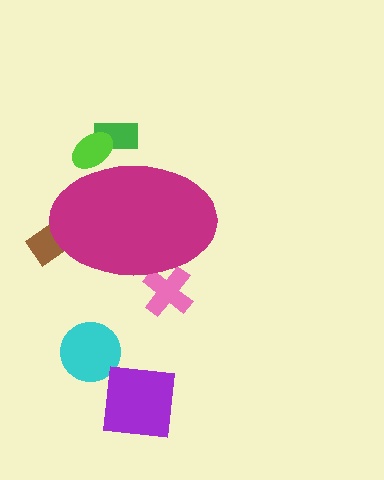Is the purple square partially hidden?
No, the purple square is fully visible.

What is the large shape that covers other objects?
A magenta ellipse.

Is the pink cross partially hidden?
Yes, the pink cross is partially hidden behind the magenta ellipse.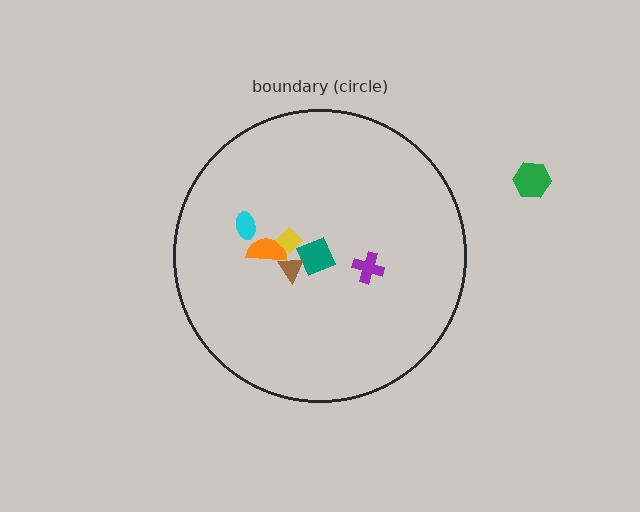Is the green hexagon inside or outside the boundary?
Outside.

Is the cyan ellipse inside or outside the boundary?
Inside.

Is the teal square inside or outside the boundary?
Inside.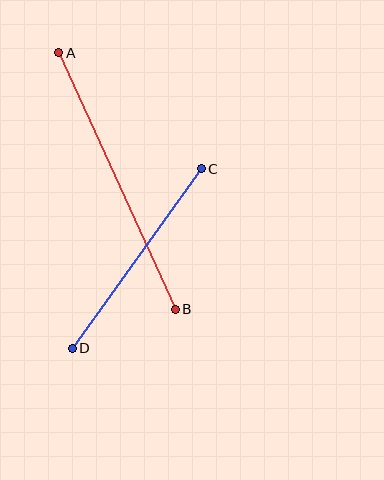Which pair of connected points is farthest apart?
Points A and B are farthest apart.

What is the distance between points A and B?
The distance is approximately 282 pixels.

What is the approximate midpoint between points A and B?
The midpoint is at approximately (117, 181) pixels.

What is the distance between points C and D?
The distance is approximately 221 pixels.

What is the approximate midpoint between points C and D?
The midpoint is at approximately (137, 259) pixels.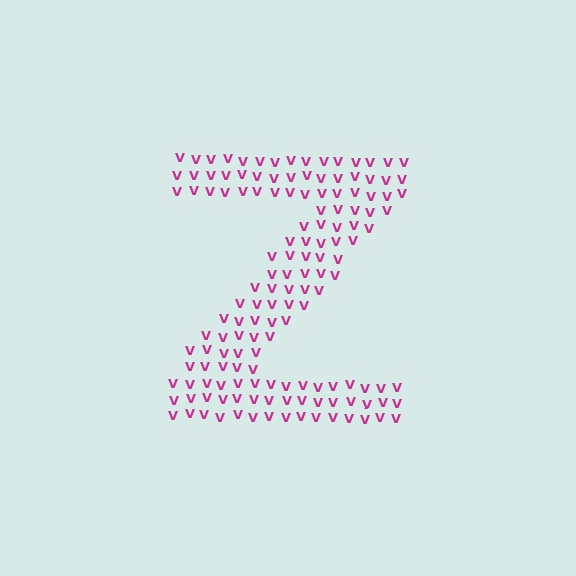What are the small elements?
The small elements are letter V's.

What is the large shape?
The large shape is the letter Z.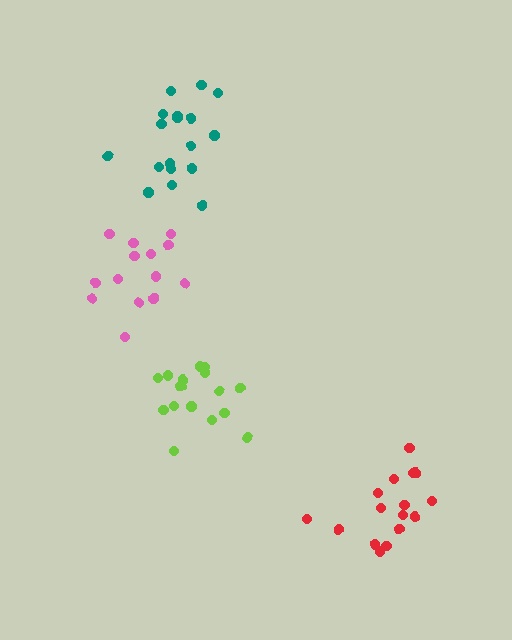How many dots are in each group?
Group 1: 17 dots, Group 2: 16 dots, Group 3: 18 dots, Group 4: 14 dots (65 total).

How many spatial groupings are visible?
There are 4 spatial groupings.